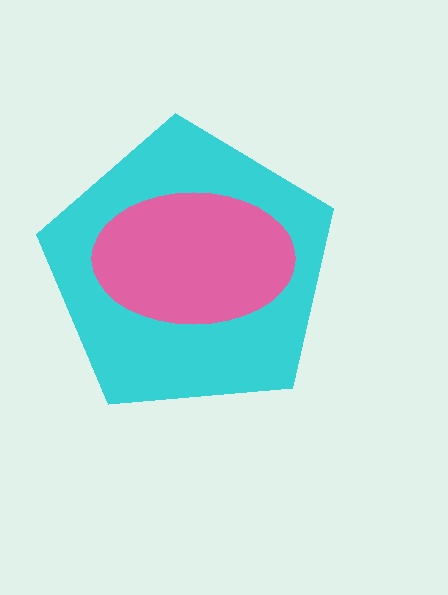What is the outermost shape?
The cyan pentagon.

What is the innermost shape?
The pink ellipse.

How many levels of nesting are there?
2.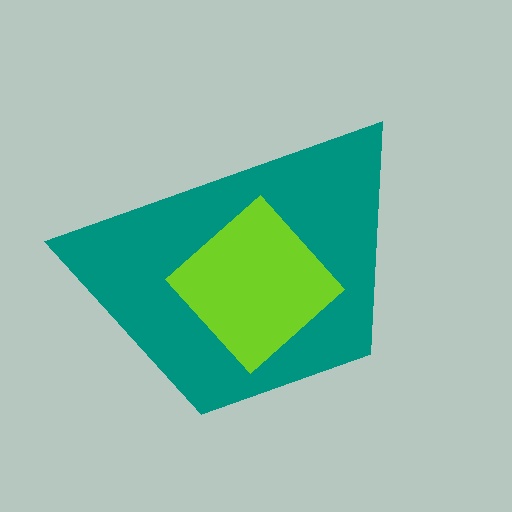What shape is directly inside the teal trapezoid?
The lime diamond.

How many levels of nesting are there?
2.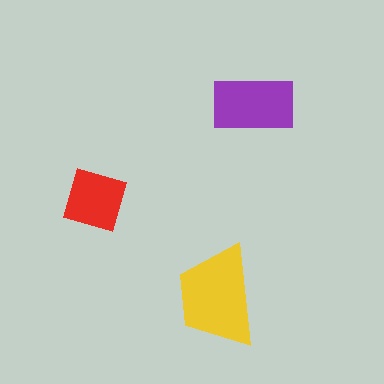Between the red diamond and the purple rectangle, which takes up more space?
The purple rectangle.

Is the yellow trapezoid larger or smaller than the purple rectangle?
Larger.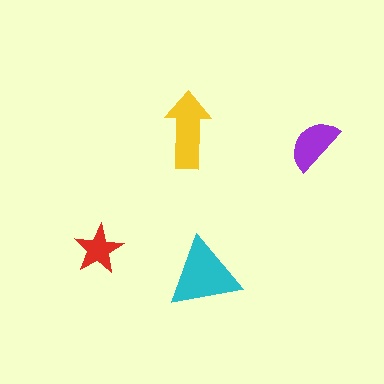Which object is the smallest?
The red star.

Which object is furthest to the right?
The purple semicircle is rightmost.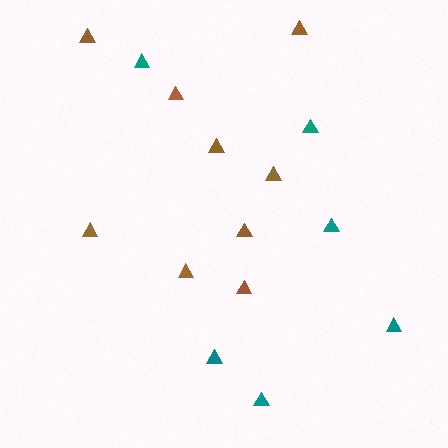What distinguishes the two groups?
There are 2 groups: one group of teal triangles (6) and one group of brown triangles (9).